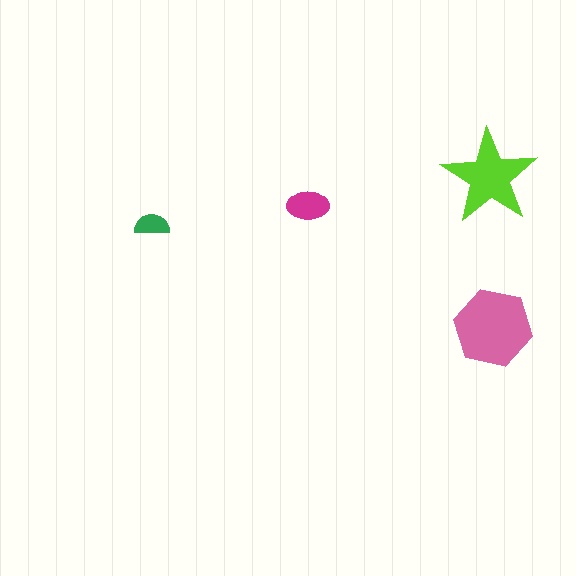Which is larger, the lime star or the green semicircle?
The lime star.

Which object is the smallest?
The green semicircle.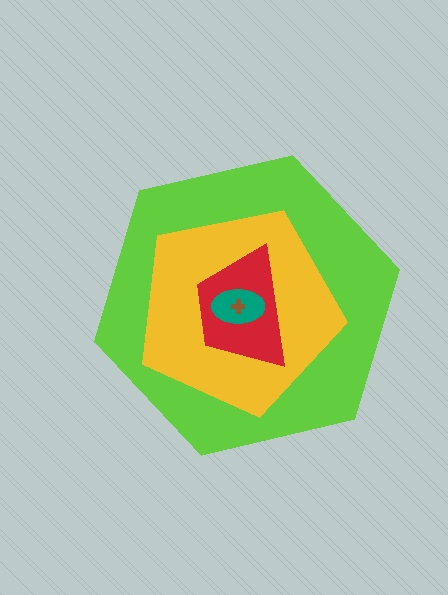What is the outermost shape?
The lime hexagon.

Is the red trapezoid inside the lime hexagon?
Yes.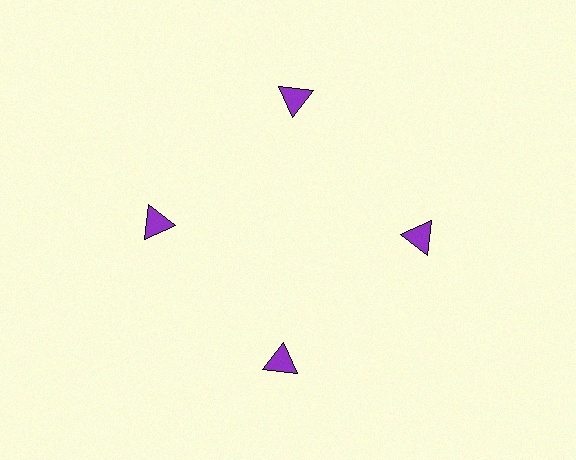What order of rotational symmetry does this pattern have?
This pattern has 4-fold rotational symmetry.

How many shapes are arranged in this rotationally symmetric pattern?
There are 4 shapes, arranged in 4 groups of 1.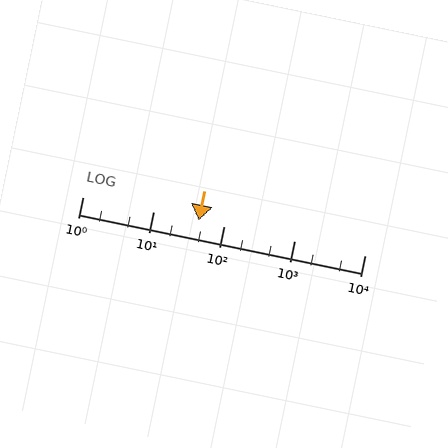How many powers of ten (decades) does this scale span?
The scale spans 4 decades, from 1 to 10000.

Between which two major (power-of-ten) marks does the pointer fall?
The pointer is between 10 and 100.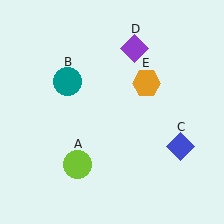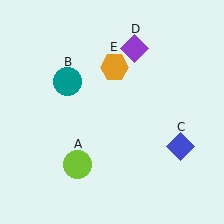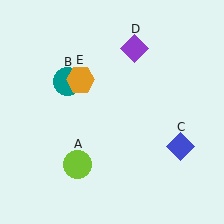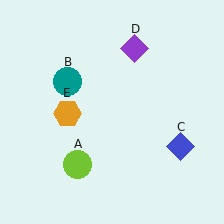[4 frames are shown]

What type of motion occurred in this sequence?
The orange hexagon (object E) rotated counterclockwise around the center of the scene.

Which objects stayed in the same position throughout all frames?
Lime circle (object A) and teal circle (object B) and blue diamond (object C) and purple diamond (object D) remained stationary.